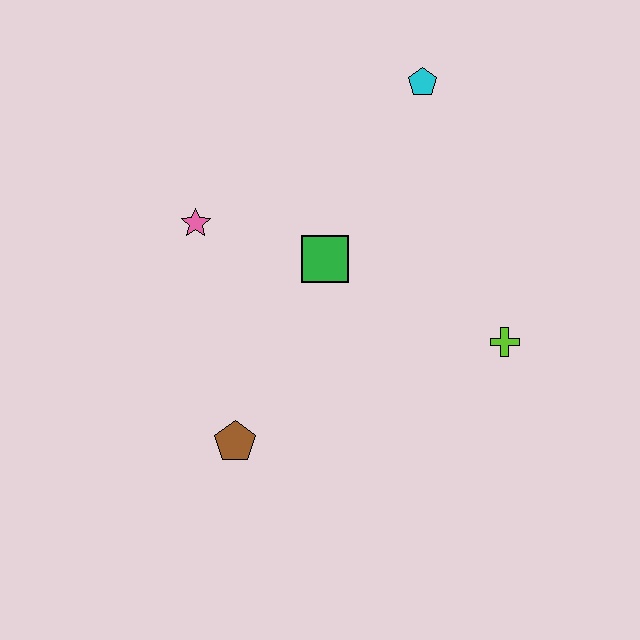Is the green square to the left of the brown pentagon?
No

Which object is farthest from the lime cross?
The pink star is farthest from the lime cross.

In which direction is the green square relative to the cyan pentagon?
The green square is below the cyan pentagon.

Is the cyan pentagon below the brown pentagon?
No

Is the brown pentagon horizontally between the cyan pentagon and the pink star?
Yes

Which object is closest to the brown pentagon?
The green square is closest to the brown pentagon.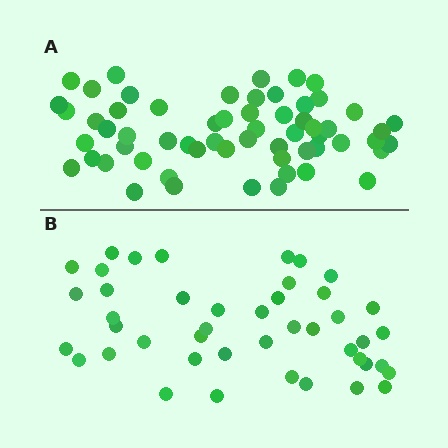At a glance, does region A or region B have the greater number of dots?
Region A (the top region) has more dots.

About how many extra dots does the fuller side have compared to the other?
Region A has approximately 15 more dots than region B.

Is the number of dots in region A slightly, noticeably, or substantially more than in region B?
Region A has noticeably more, but not dramatically so. The ratio is roughly 1.4 to 1.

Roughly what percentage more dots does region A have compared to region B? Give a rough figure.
About 35% more.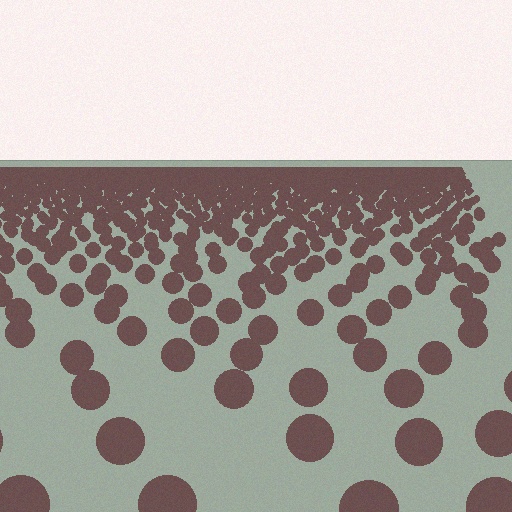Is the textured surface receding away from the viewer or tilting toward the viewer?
The surface is receding away from the viewer. Texture elements get smaller and denser toward the top.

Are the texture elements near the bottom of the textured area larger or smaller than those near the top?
Larger. Near the bottom, elements are closer to the viewer and appear at a bigger on-screen size.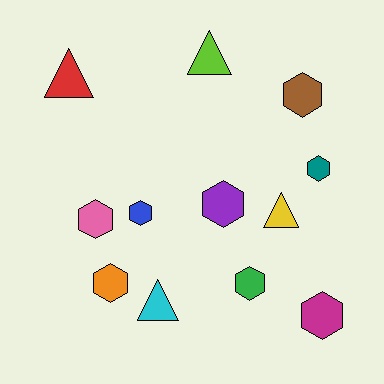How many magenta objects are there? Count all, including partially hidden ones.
There is 1 magenta object.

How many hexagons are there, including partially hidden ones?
There are 8 hexagons.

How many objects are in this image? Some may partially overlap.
There are 12 objects.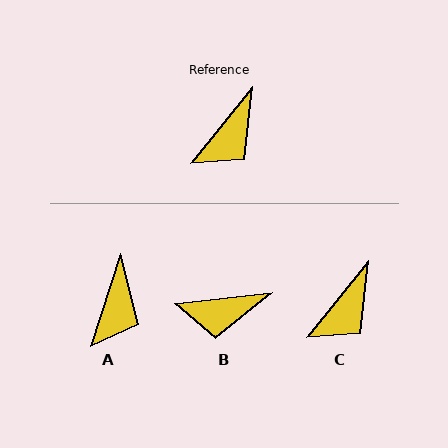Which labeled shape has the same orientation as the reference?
C.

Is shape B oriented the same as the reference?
No, it is off by about 45 degrees.